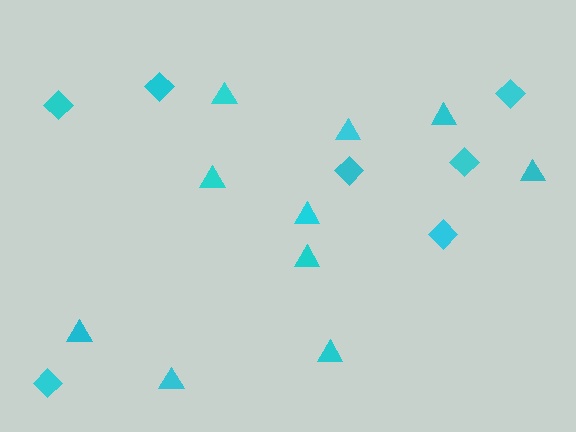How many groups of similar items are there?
There are 2 groups: one group of diamonds (7) and one group of triangles (10).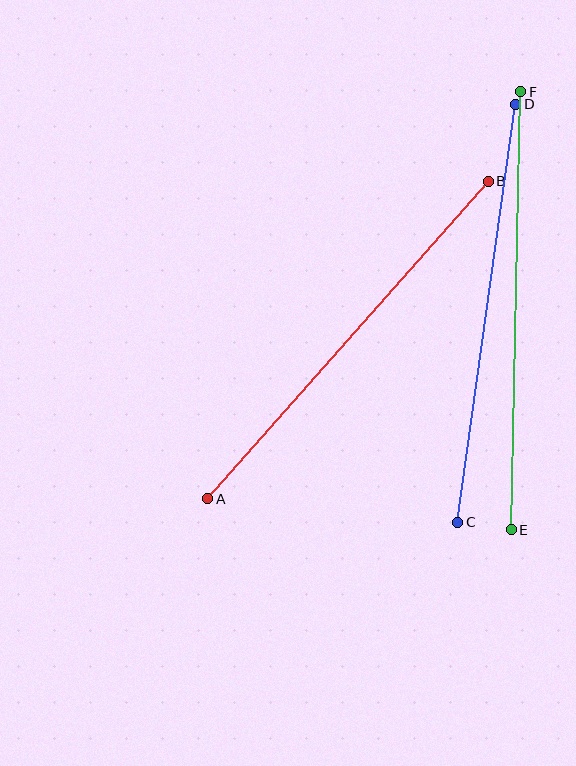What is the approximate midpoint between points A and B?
The midpoint is at approximately (348, 340) pixels.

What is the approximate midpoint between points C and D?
The midpoint is at approximately (487, 313) pixels.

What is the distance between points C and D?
The distance is approximately 422 pixels.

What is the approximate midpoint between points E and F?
The midpoint is at approximately (516, 311) pixels.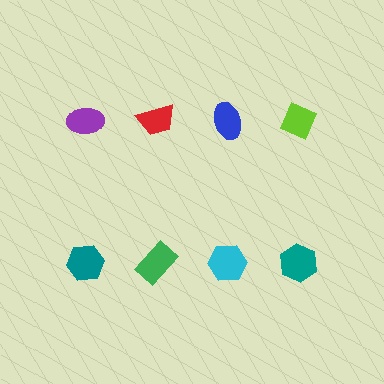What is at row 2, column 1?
A teal hexagon.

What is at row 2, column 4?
A teal hexagon.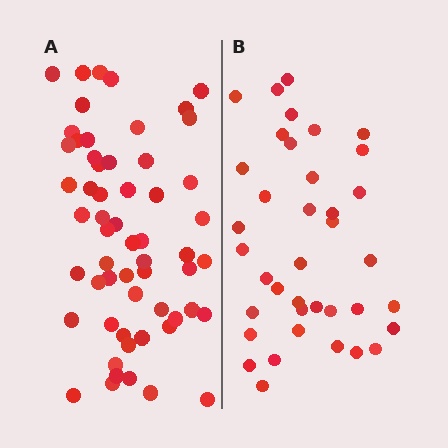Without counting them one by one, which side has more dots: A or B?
Region A (the left region) has more dots.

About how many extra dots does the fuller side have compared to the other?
Region A has approximately 20 more dots than region B.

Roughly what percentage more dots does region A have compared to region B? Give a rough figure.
About 55% more.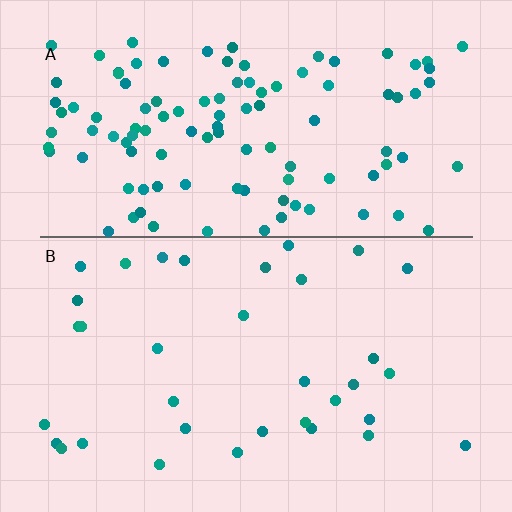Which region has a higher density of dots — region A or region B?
A (the top).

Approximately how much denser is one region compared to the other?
Approximately 3.2× — region A over region B.